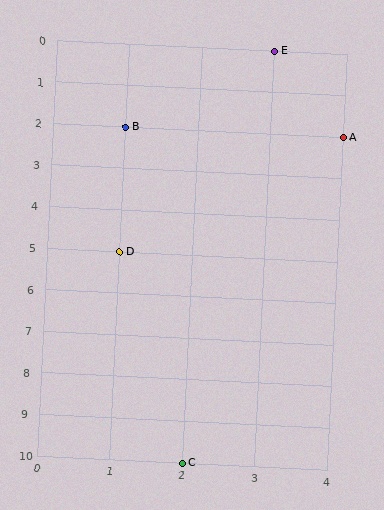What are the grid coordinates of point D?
Point D is at grid coordinates (1, 5).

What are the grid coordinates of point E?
Point E is at grid coordinates (3, 0).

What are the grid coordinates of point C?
Point C is at grid coordinates (2, 10).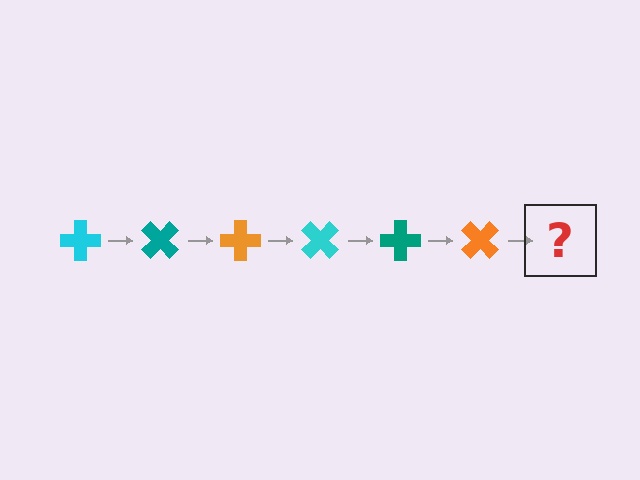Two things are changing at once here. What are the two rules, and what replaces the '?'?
The two rules are that it rotates 45 degrees each step and the color cycles through cyan, teal, and orange. The '?' should be a cyan cross, rotated 270 degrees from the start.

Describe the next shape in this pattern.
It should be a cyan cross, rotated 270 degrees from the start.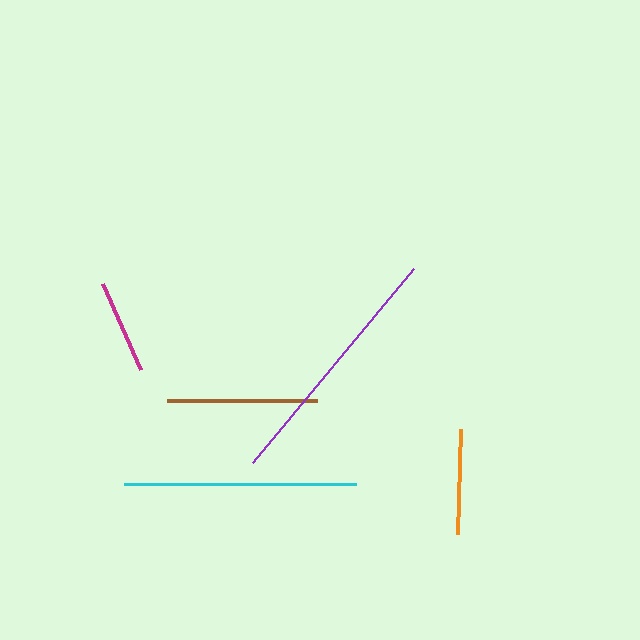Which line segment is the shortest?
The magenta line is the shortest at approximately 94 pixels.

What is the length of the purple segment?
The purple segment is approximately 252 pixels long.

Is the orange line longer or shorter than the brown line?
The brown line is longer than the orange line.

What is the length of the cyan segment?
The cyan segment is approximately 232 pixels long.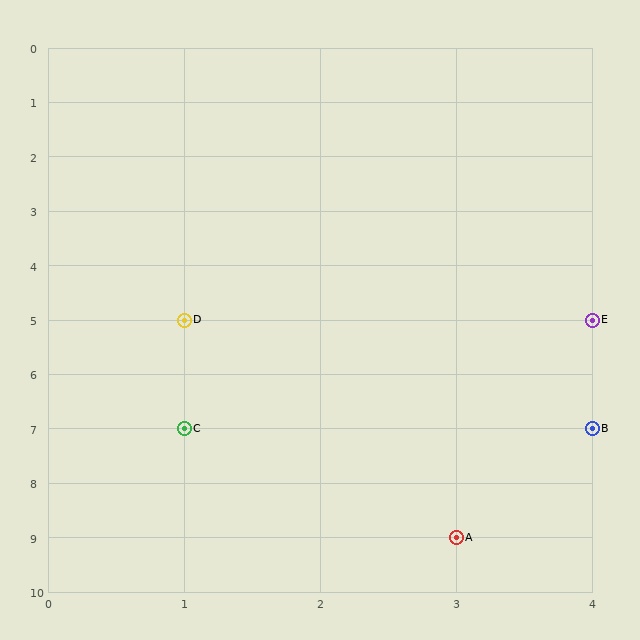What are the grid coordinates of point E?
Point E is at grid coordinates (4, 5).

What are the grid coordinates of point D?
Point D is at grid coordinates (1, 5).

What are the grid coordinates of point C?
Point C is at grid coordinates (1, 7).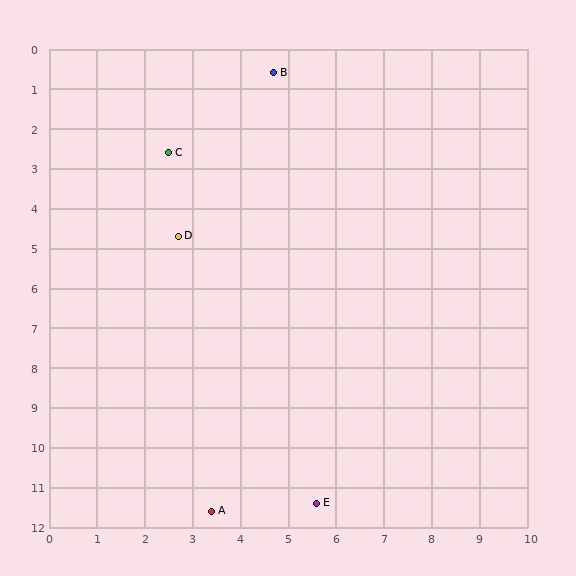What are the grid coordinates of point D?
Point D is at approximately (2.7, 4.7).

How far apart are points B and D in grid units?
Points B and D are about 4.6 grid units apart.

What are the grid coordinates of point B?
Point B is at approximately (4.7, 0.6).